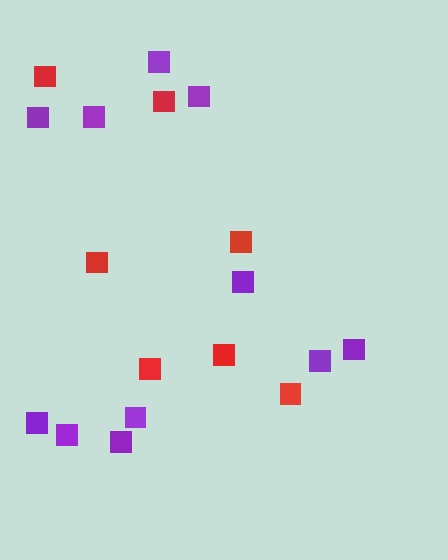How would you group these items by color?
There are 2 groups: one group of red squares (7) and one group of purple squares (11).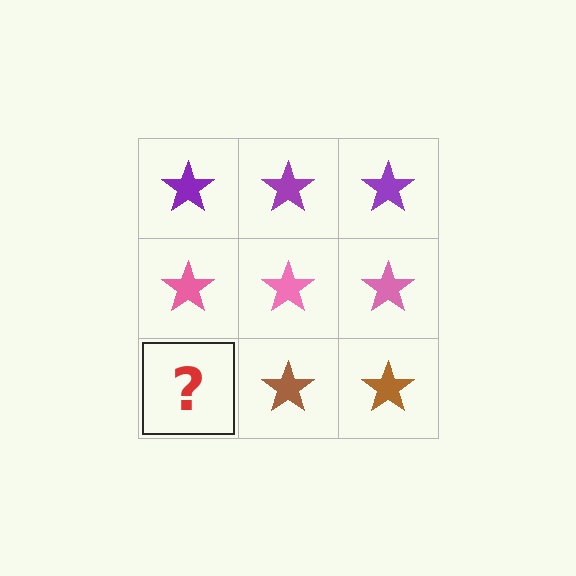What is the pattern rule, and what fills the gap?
The rule is that each row has a consistent color. The gap should be filled with a brown star.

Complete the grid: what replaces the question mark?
The question mark should be replaced with a brown star.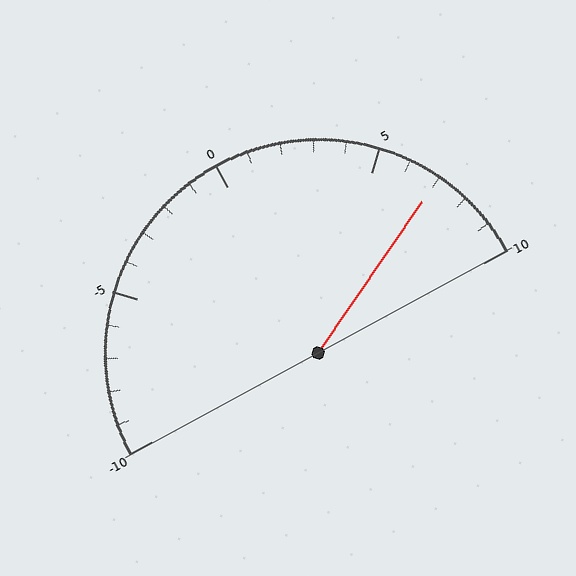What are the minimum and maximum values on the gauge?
The gauge ranges from -10 to 10.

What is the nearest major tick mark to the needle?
The nearest major tick mark is 5.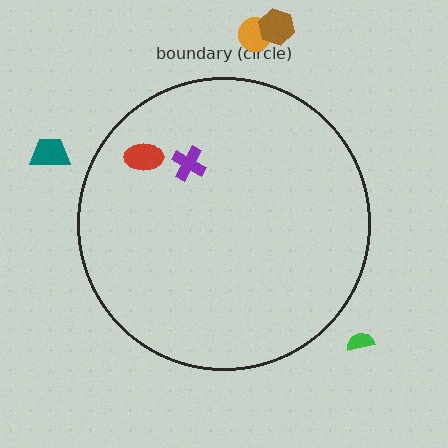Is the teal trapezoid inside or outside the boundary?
Outside.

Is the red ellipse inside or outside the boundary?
Inside.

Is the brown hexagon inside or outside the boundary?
Outside.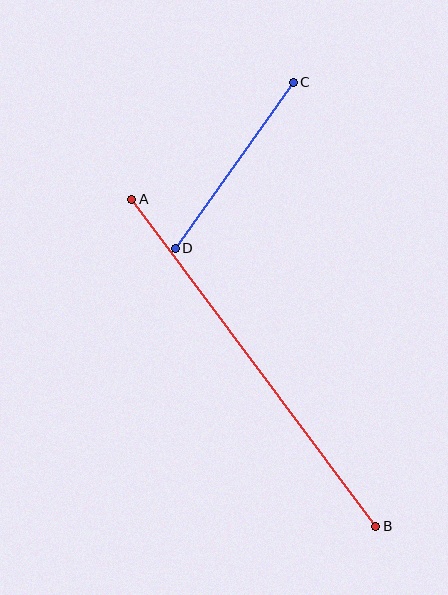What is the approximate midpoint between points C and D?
The midpoint is at approximately (234, 165) pixels.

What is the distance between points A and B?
The distance is approximately 408 pixels.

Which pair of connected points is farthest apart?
Points A and B are farthest apart.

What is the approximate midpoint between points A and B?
The midpoint is at approximately (254, 363) pixels.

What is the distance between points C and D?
The distance is approximately 204 pixels.